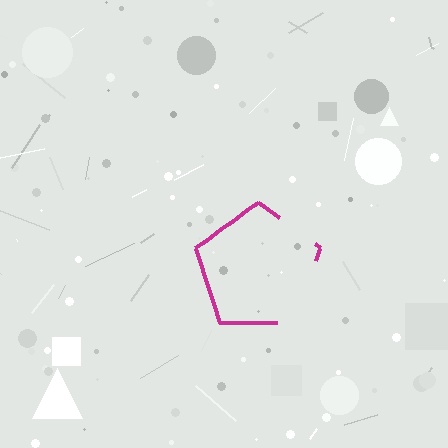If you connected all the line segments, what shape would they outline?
They would outline a pentagon.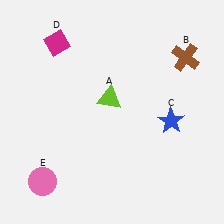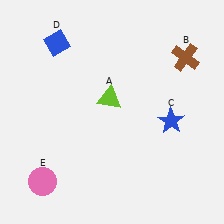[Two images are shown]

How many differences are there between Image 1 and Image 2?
There is 1 difference between the two images.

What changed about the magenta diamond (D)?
In Image 1, D is magenta. In Image 2, it changed to blue.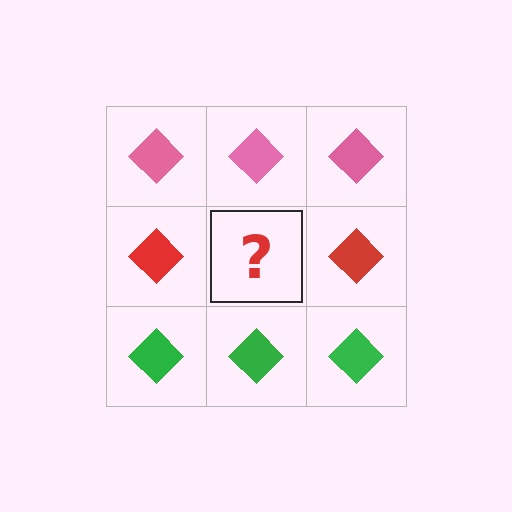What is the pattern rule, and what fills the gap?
The rule is that each row has a consistent color. The gap should be filled with a red diamond.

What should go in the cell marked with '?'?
The missing cell should contain a red diamond.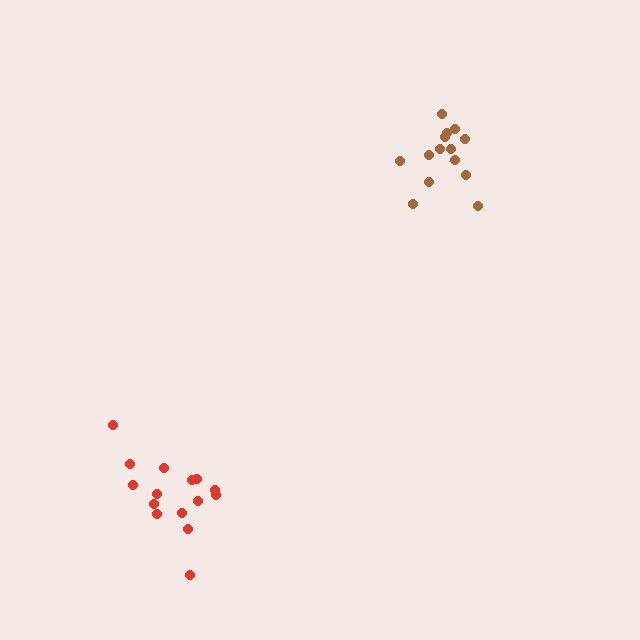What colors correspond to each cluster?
The clusters are colored: brown, red.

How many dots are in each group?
Group 1: 14 dots, Group 2: 15 dots (29 total).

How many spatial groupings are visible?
There are 2 spatial groupings.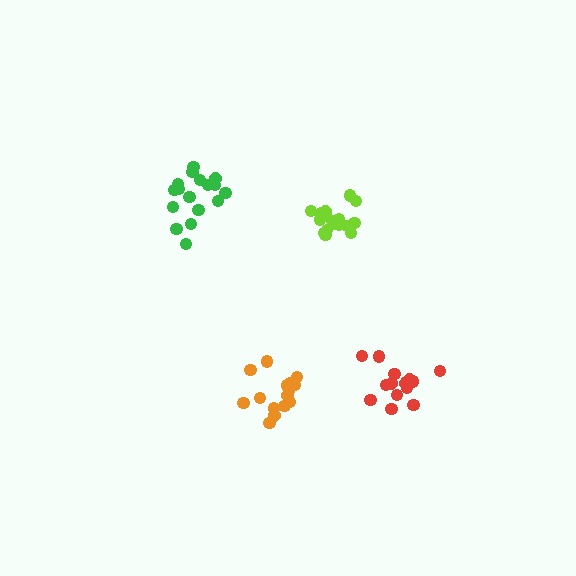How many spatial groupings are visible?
There are 4 spatial groupings.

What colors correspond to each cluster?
The clusters are colored: red, green, orange, lime.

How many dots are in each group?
Group 1: 16 dots, Group 2: 17 dots, Group 3: 15 dots, Group 4: 17 dots (65 total).